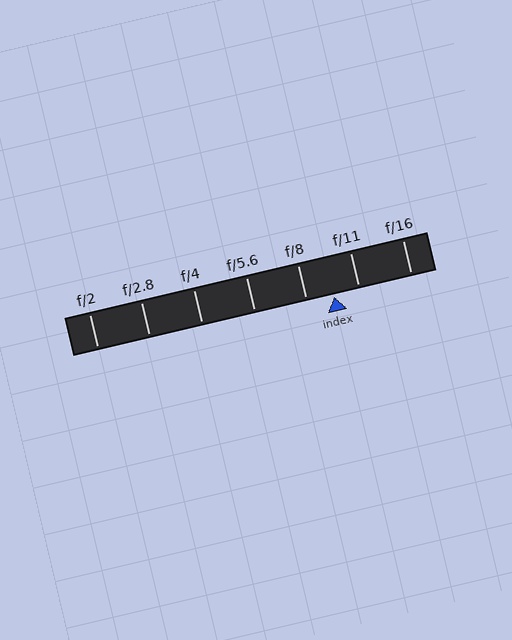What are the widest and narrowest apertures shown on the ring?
The widest aperture shown is f/2 and the narrowest is f/16.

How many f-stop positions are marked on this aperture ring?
There are 7 f-stop positions marked.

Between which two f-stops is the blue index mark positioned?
The index mark is between f/8 and f/11.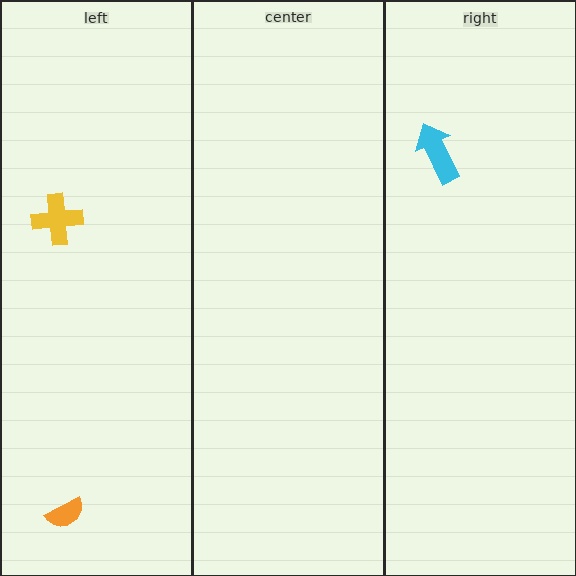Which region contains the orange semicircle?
The left region.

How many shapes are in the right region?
1.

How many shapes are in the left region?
2.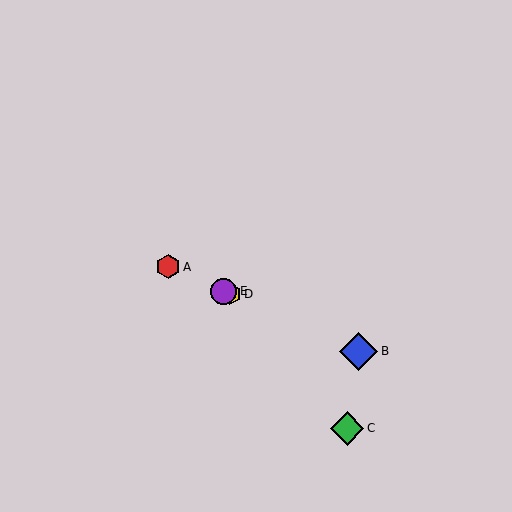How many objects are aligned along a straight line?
4 objects (A, B, D, E) are aligned along a straight line.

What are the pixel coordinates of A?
Object A is at (168, 267).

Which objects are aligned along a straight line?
Objects A, B, D, E are aligned along a straight line.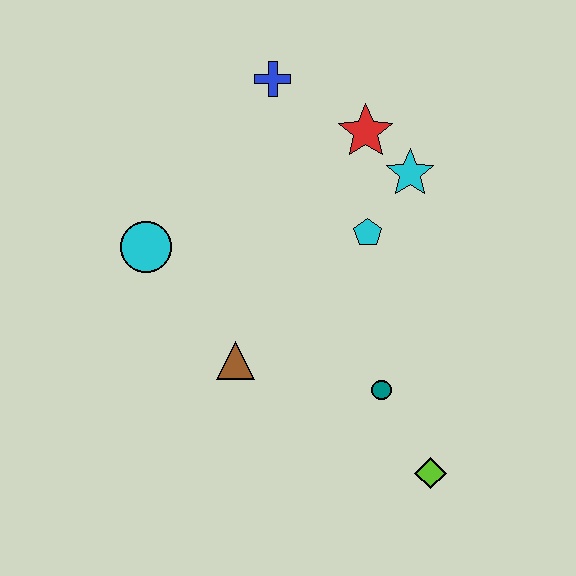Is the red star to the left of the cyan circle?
No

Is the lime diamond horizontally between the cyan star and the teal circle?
No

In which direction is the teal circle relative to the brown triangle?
The teal circle is to the right of the brown triangle.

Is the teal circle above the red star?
No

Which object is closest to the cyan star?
The red star is closest to the cyan star.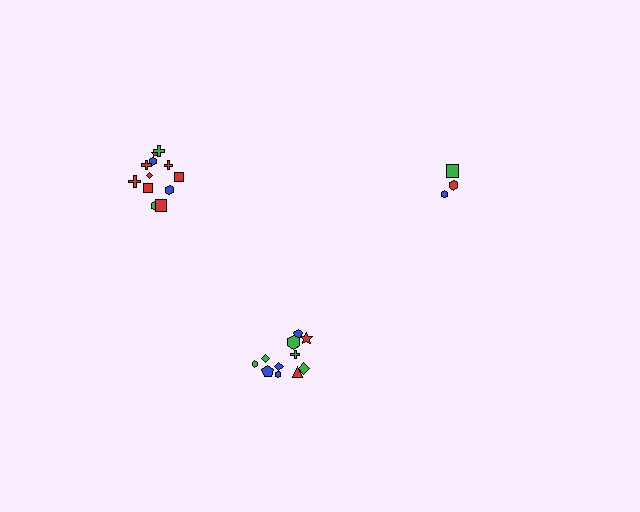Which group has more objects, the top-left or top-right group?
The top-left group.